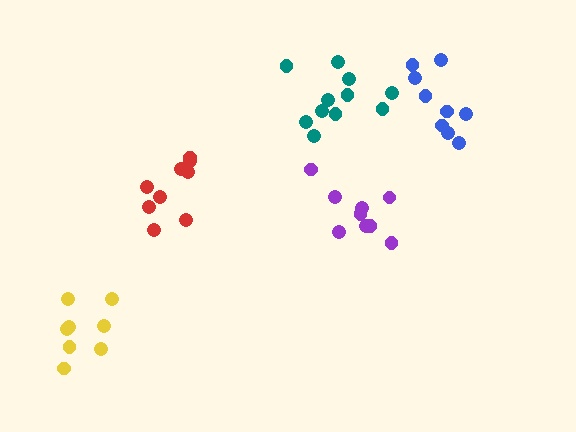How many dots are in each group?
Group 1: 9 dots, Group 2: 11 dots, Group 3: 9 dots, Group 4: 8 dots, Group 5: 9 dots (46 total).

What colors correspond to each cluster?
The clusters are colored: purple, teal, blue, yellow, red.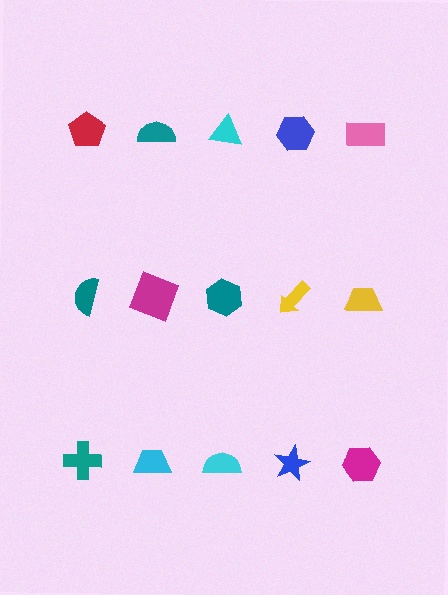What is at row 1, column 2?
A teal semicircle.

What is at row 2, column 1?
A teal semicircle.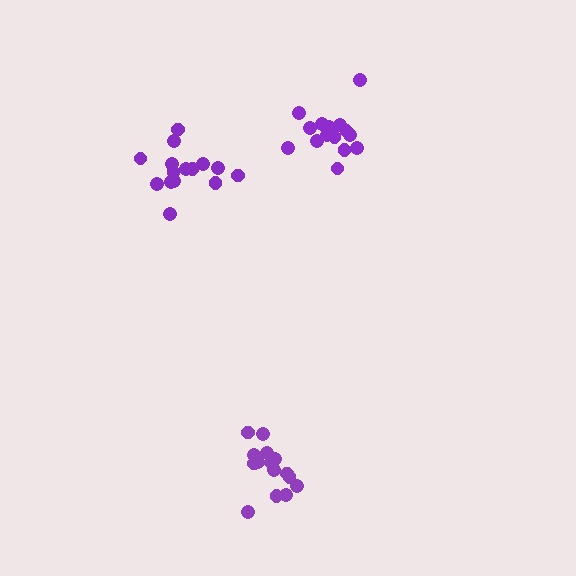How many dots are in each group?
Group 1: 15 dots, Group 2: 15 dots, Group 3: 15 dots (45 total).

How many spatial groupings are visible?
There are 3 spatial groupings.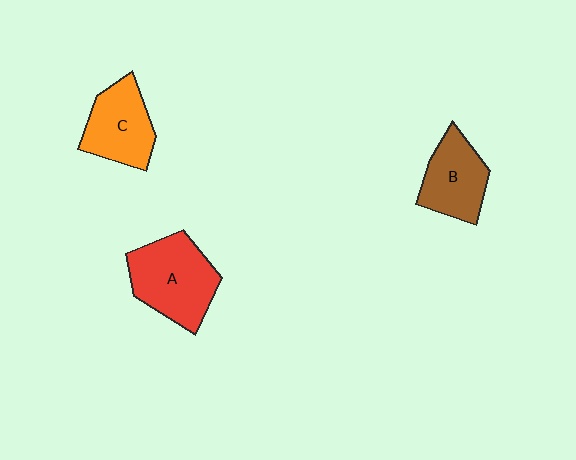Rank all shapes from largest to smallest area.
From largest to smallest: A (red), C (orange), B (brown).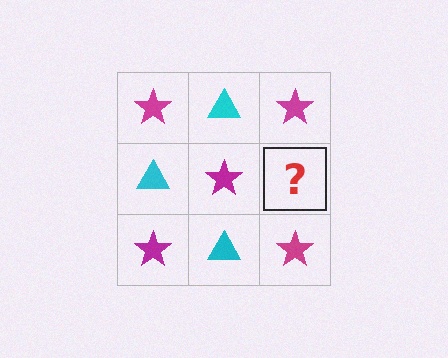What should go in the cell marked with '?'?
The missing cell should contain a cyan triangle.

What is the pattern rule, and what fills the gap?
The rule is that it alternates magenta star and cyan triangle in a checkerboard pattern. The gap should be filled with a cyan triangle.